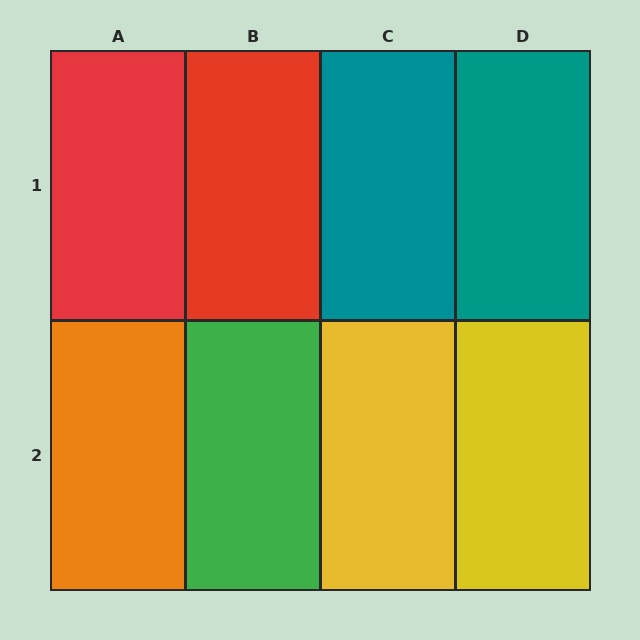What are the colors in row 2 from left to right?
Orange, green, yellow, yellow.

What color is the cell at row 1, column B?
Red.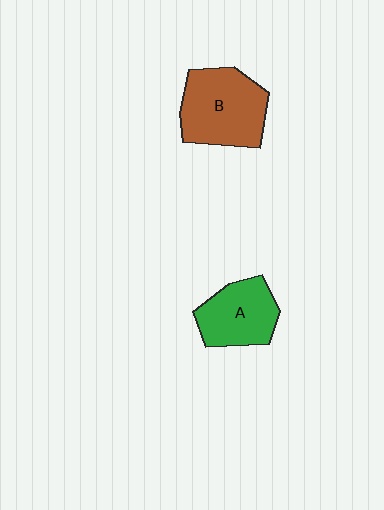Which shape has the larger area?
Shape B (brown).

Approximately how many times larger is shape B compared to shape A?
Approximately 1.3 times.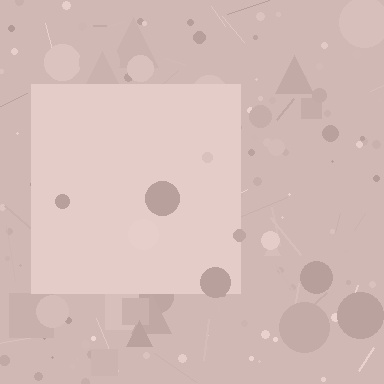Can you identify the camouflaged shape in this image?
The camouflaged shape is a square.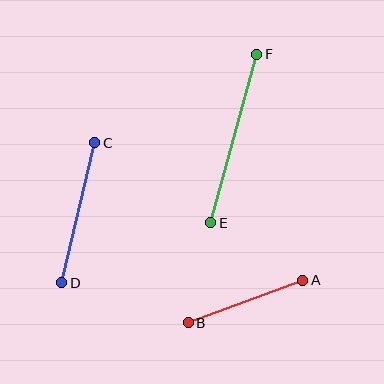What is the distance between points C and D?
The distance is approximately 144 pixels.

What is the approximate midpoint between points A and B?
The midpoint is at approximately (245, 302) pixels.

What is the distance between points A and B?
The distance is approximately 122 pixels.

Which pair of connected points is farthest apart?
Points E and F are farthest apart.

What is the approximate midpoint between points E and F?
The midpoint is at approximately (234, 139) pixels.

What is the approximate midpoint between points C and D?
The midpoint is at approximately (78, 213) pixels.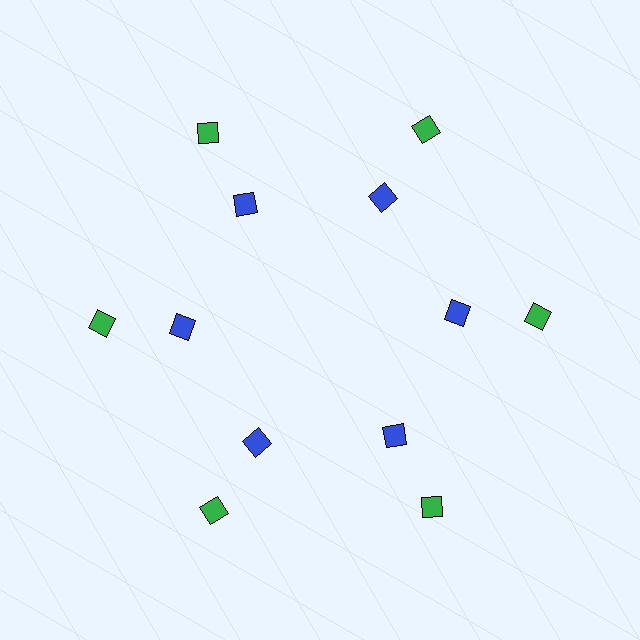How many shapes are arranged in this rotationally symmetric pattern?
There are 12 shapes, arranged in 6 groups of 2.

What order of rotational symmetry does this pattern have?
This pattern has 6-fold rotational symmetry.